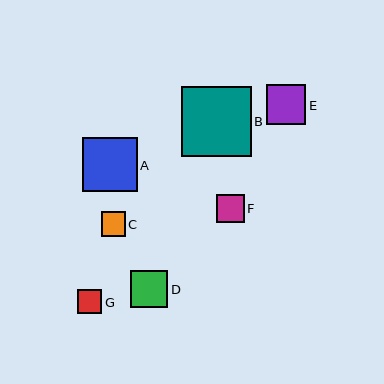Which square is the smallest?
Square C is the smallest with a size of approximately 24 pixels.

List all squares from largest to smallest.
From largest to smallest: B, A, E, D, F, G, C.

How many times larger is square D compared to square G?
Square D is approximately 1.5 times the size of square G.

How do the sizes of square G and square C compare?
Square G and square C are approximately the same size.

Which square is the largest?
Square B is the largest with a size of approximately 70 pixels.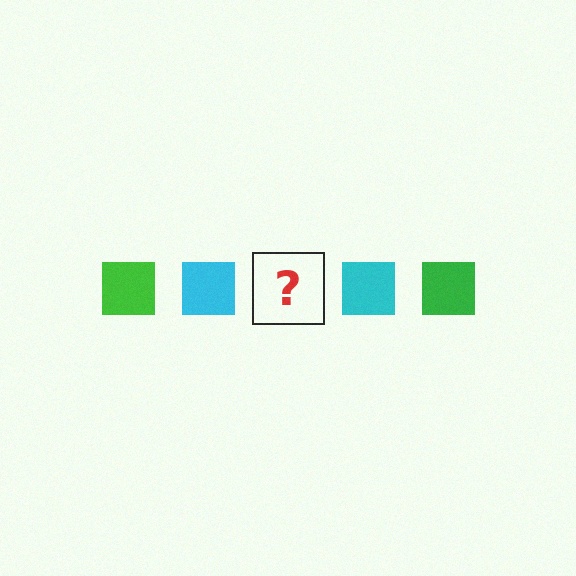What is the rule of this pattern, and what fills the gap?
The rule is that the pattern cycles through green, cyan squares. The gap should be filled with a green square.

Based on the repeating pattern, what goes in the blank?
The blank should be a green square.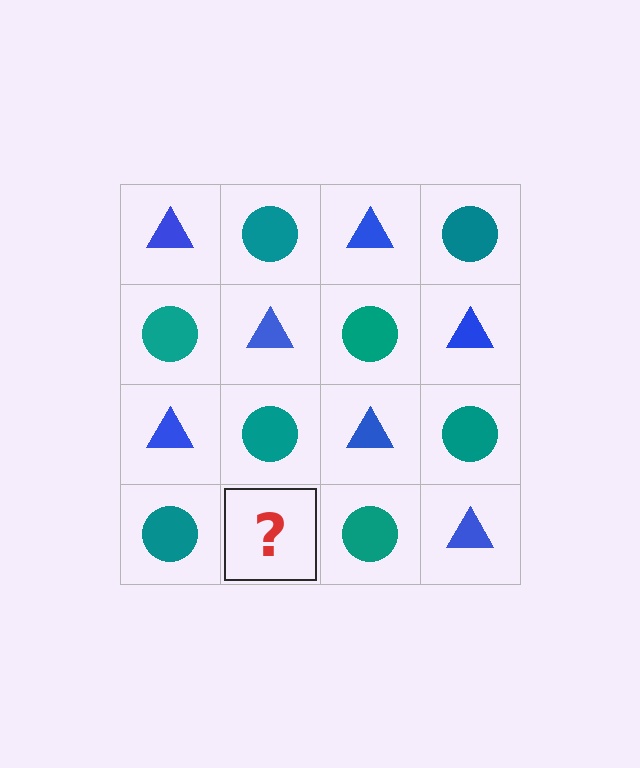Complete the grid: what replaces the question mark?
The question mark should be replaced with a blue triangle.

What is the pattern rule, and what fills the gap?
The rule is that it alternates blue triangle and teal circle in a checkerboard pattern. The gap should be filled with a blue triangle.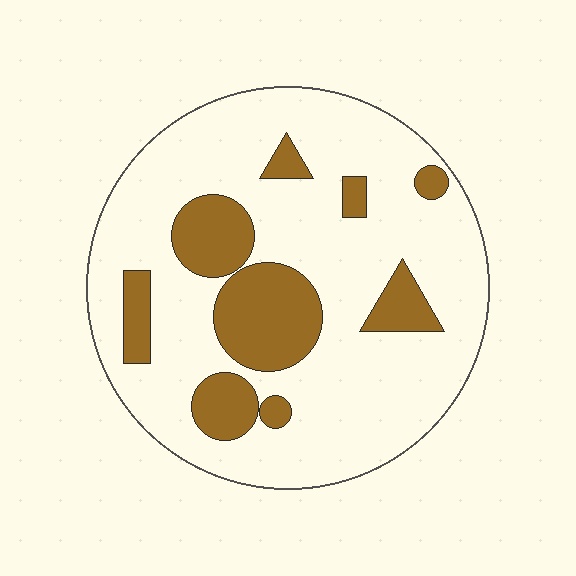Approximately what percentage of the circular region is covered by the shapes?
Approximately 20%.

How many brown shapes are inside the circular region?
9.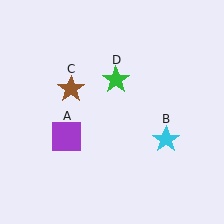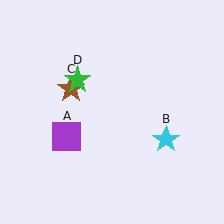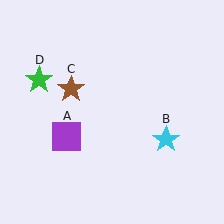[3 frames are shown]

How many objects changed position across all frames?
1 object changed position: green star (object D).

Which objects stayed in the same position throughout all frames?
Purple square (object A) and cyan star (object B) and brown star (object C) remained stationary.